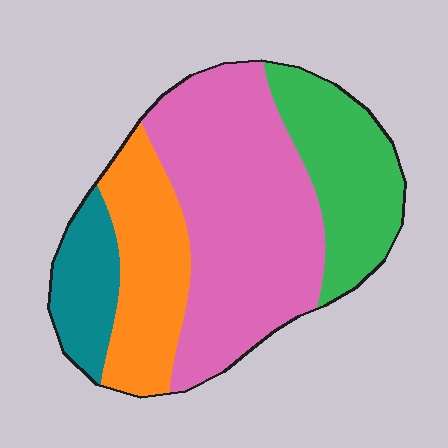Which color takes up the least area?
Teal, at roughly 10%.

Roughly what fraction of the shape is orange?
Orange covers roughly 20% of the shape.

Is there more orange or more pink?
Pink.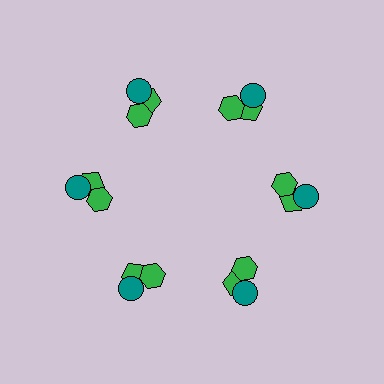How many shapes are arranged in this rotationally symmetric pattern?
There are 18 shapes, arranged in 6 groups of 3.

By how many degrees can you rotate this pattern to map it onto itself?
The pattern maps onto itself every 60 degrees of rotation.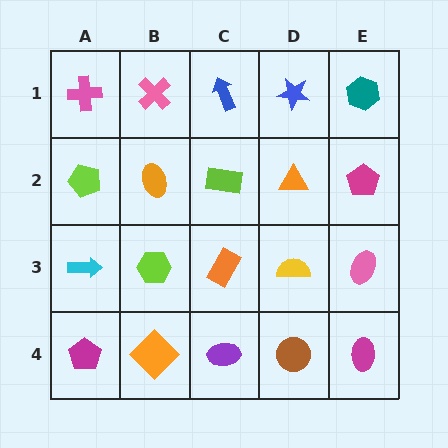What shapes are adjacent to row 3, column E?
A magenta pentagon (row 2, column E), a magenta ellipse (row 4, column E), a yellow semicircle (row 3, column D).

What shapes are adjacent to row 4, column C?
An orange rectangle (row 3, column C), an orange diamond (row 4, column B), a brown circle (row 4, column D).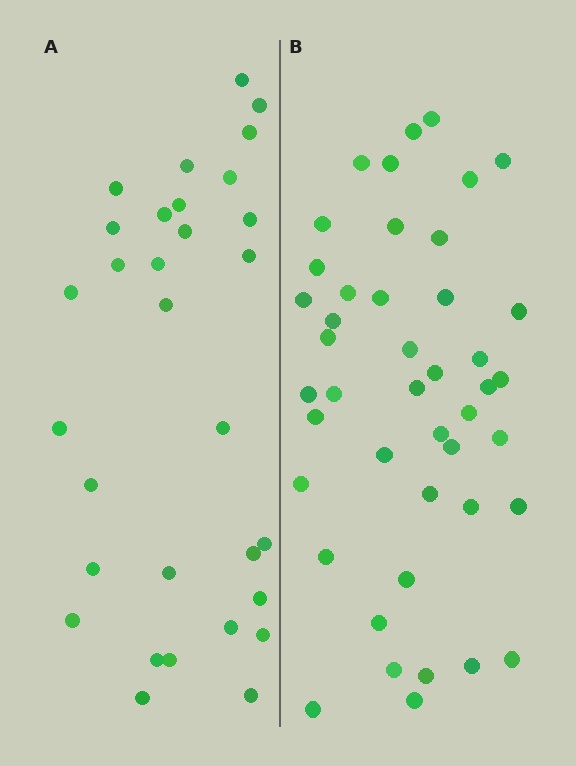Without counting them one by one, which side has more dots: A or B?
Region B (the right region) has more dots.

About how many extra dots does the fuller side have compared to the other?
Region B has approximately 15 more dots than region A.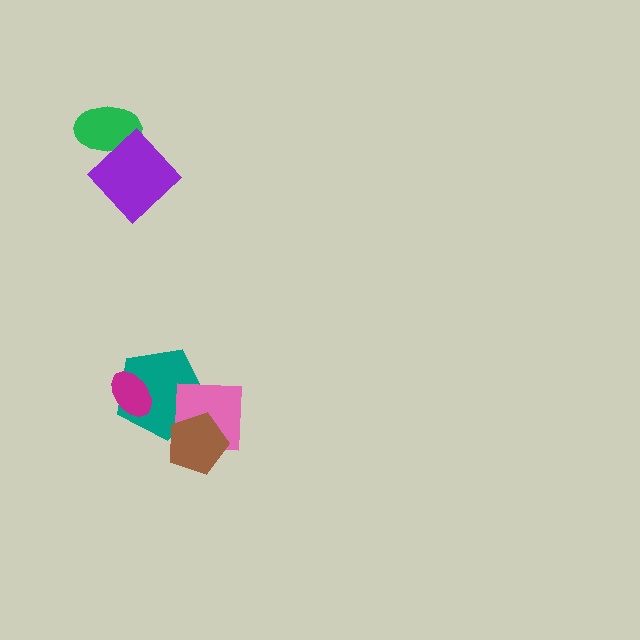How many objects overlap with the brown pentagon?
2 objects overlap with the brown pentagon.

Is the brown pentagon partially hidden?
No, no other shape covers it.